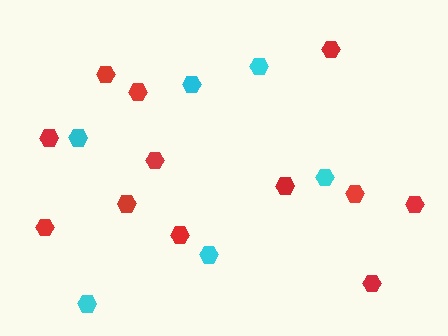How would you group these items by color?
There are 2 groups: one group of red hexagons (12) and one group of cyan hexagons (6).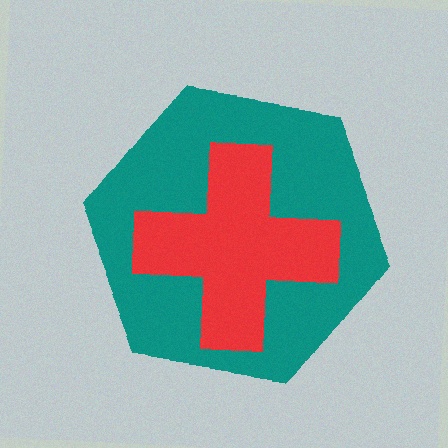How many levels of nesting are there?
2.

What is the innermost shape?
The red cross.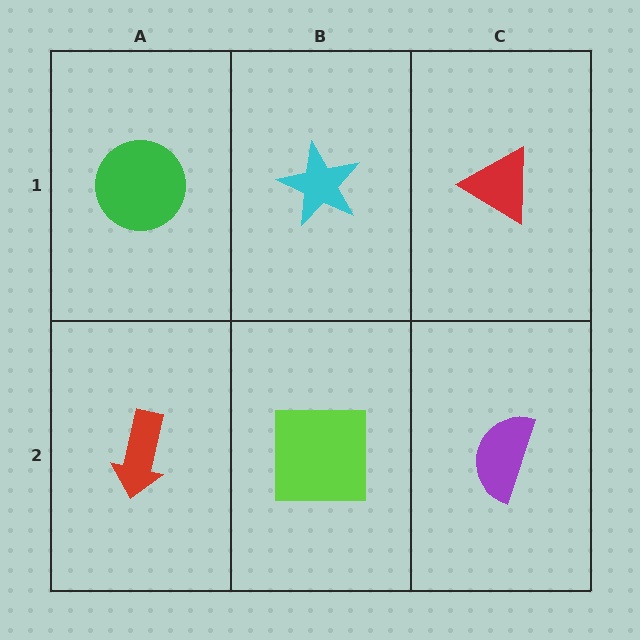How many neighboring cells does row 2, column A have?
2.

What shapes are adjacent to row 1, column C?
A purple semicircle (row 2, column C), a cyan star (row 1, column B).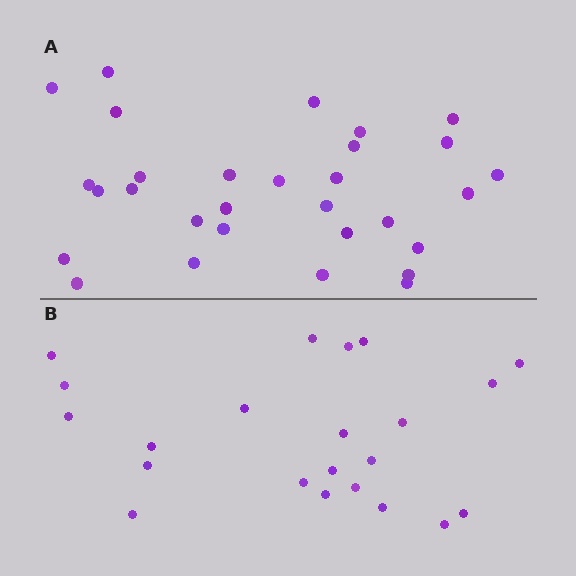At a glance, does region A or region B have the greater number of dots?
Region A (the top region) has more dots.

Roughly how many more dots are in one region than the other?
Region A has roughly 8 or so more dots than region B.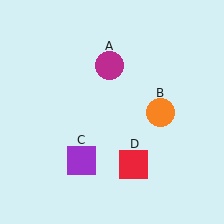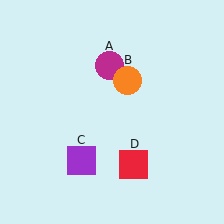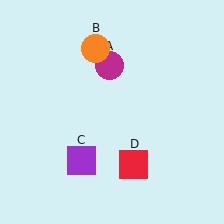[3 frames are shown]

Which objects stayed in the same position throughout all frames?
Magenta circle (object A) and purple square (object C) and red square (object D) remained stationary.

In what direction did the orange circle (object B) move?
The orange circle (object B) moved up and to the left.